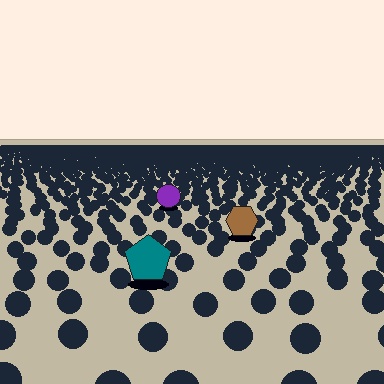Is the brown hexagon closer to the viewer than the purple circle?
Yes. The brown hexagon is closer — you can tell from the texture gradient: the ground texture is coarser near it.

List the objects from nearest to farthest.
From nearest to farthest: the teal pentagon, the brown hexagon, the purple circle.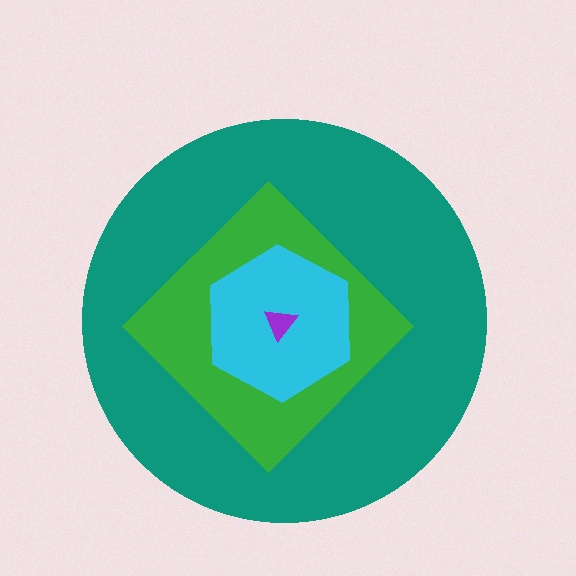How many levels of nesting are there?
4.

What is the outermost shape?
The teal circle.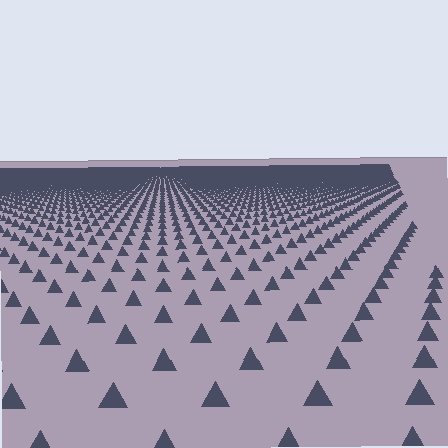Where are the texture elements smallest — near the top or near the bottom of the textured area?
Near the top.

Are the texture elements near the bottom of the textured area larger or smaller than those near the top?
Larger. Near the bottom, elements are closer to the viewer and appear at a bigger on-screen size.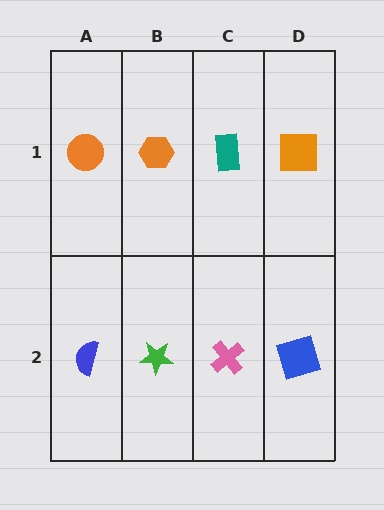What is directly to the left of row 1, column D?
A teal rectangle.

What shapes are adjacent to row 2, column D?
An orange square (row 1, column D), a pink cross (row 2, column C).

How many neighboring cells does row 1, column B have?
3.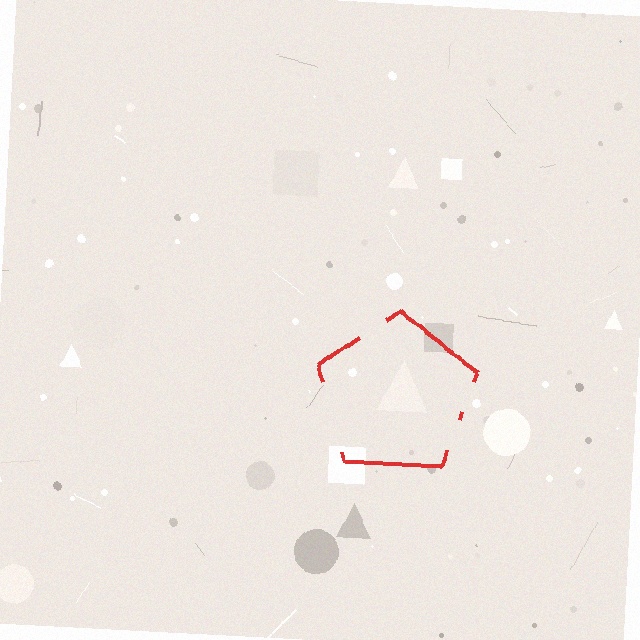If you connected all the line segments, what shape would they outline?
They would outline a pentagon.